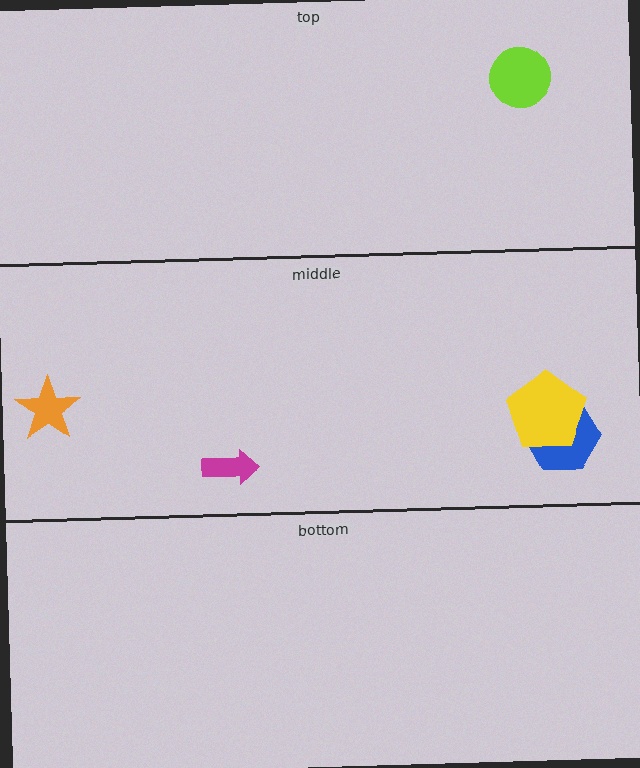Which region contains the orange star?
The middle region.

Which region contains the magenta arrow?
The middle region.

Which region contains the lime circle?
The top region.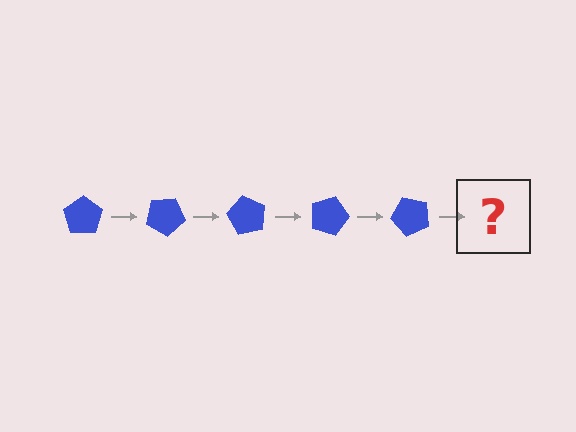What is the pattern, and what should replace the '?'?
The pattern is that the pentagon rotates 30 degrees each step. The '?' should be a blue pentagon rotated 150 degrees.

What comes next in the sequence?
The next element should be a blue pentagon rotated 150 degrees.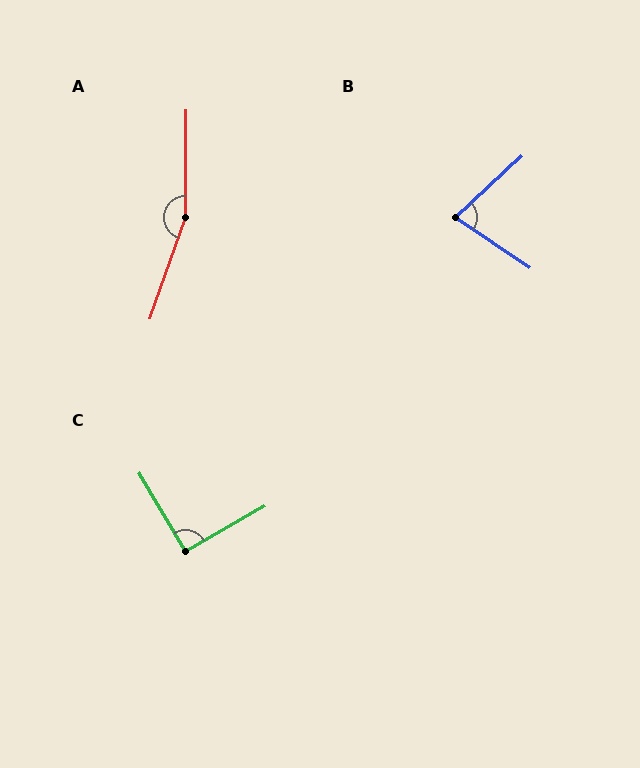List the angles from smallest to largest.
B (77°), C (90°), A (161°).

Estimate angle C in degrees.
Approximately 90 degrees.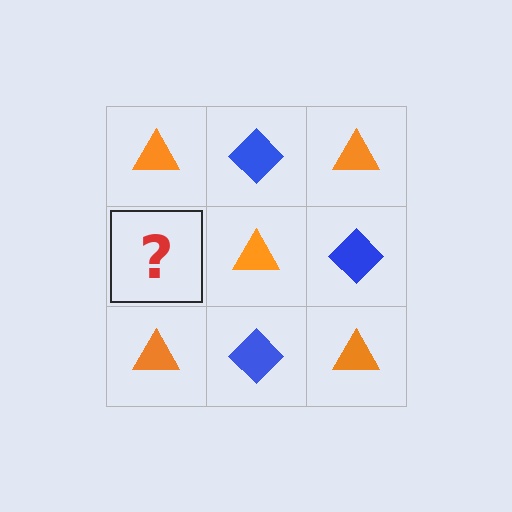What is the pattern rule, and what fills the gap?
The rule is that it alternates orange triangle and blue diamond in a checkerboard pattern. The gap should be filled with a blue diamond.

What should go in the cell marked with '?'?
The missing cell should contain a blue diamond.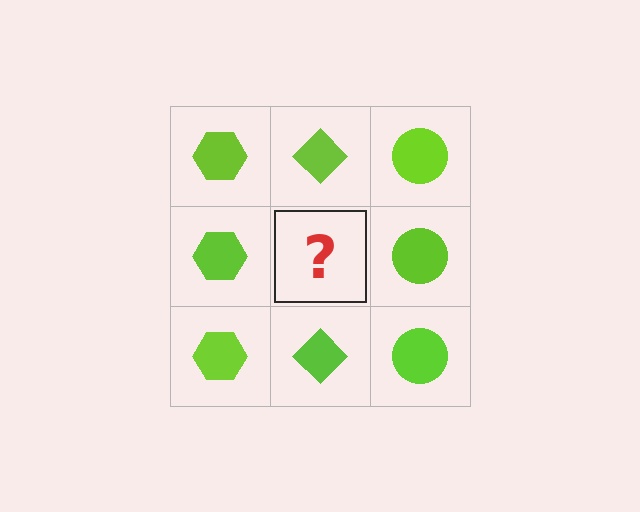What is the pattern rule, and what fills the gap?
The rule is that each column has a consistent shape. The gap should be filled with a lime diamond.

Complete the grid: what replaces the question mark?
The question mark should be replaced with a lime diamond.